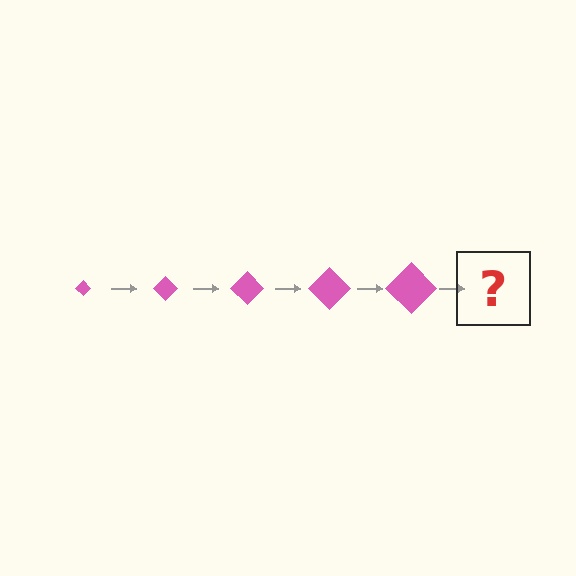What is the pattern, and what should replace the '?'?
The pattern is that the diamond gets progressively larger each step. The '?' should be a pink diamond, larger than the previous one.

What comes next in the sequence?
The next element should be a pink diamond, larger than the previous one.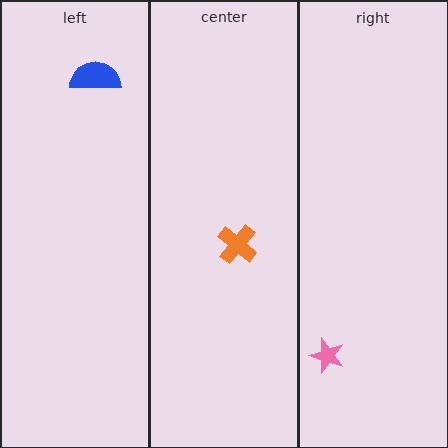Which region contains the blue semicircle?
The left region.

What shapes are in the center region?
The orange cross.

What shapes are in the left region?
The blue semicircle.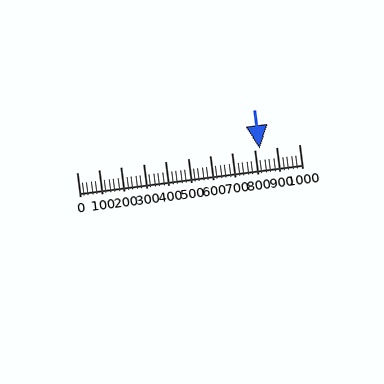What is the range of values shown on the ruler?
The ruler shows values from 0 to 1000.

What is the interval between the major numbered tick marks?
The major tick marks are spaced 100 units apart.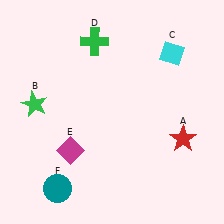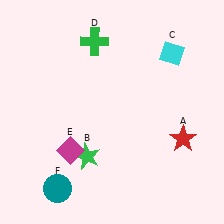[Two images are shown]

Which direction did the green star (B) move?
The green star (B) moved right.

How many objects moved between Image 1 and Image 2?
1 object moved between the two images.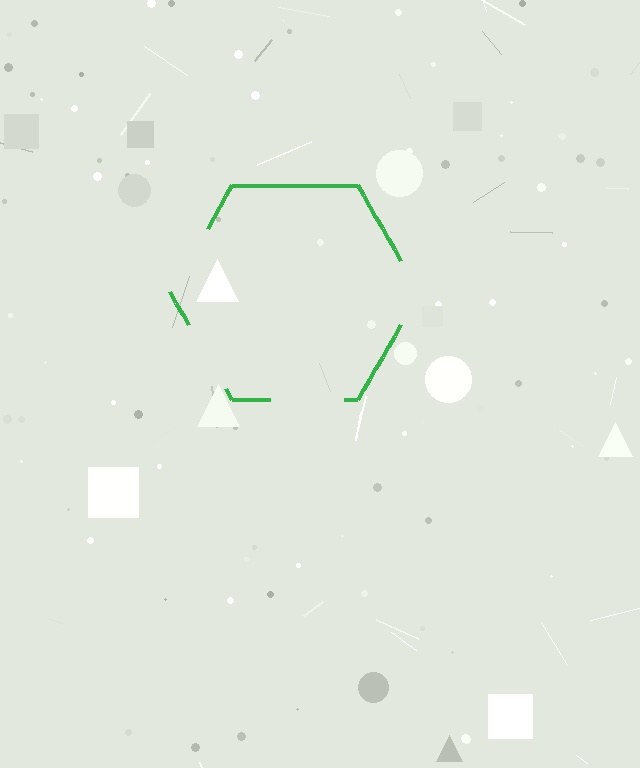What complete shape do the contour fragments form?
The contour fragments form a hexagon.